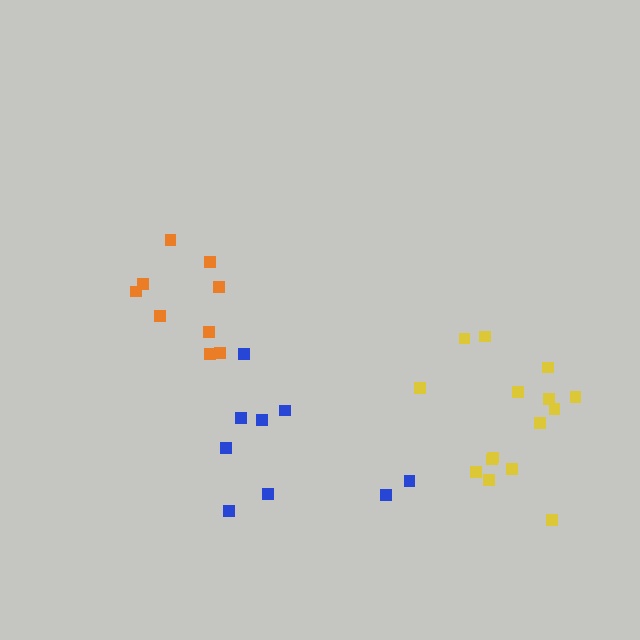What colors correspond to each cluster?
The clusters are colored: blue, yellow, orange.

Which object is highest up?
The orange cluster is topmost.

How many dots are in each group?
Group 1: 9 dots, Group 2: 15 dots, Group 3: 9 dots (33 total).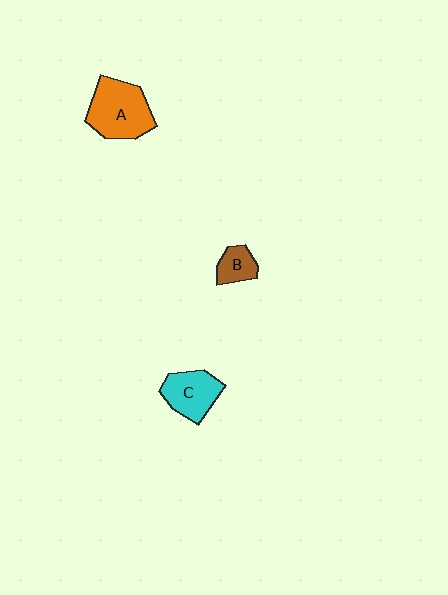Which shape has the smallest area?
Shape B (brown).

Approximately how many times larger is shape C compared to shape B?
Approximately 1.8 times.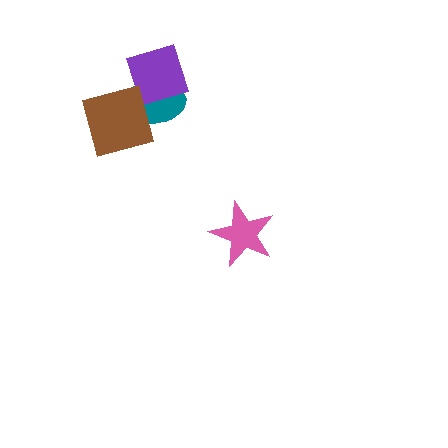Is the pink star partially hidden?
No, no other shape covers it.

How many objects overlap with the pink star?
0 objects overlap with the pink star.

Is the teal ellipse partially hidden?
Yes, it is partially covered by another shape.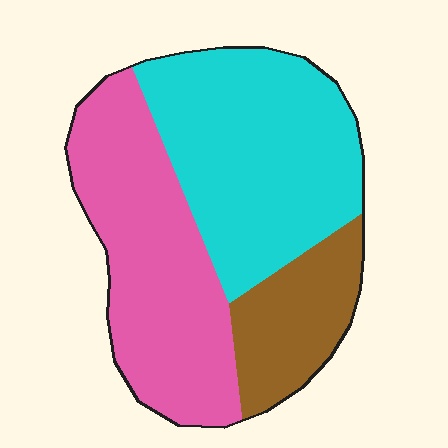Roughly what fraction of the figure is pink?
Pink takes up about two fifths (2/5) of the figure.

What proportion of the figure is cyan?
Cyan covers about 45% of the figure.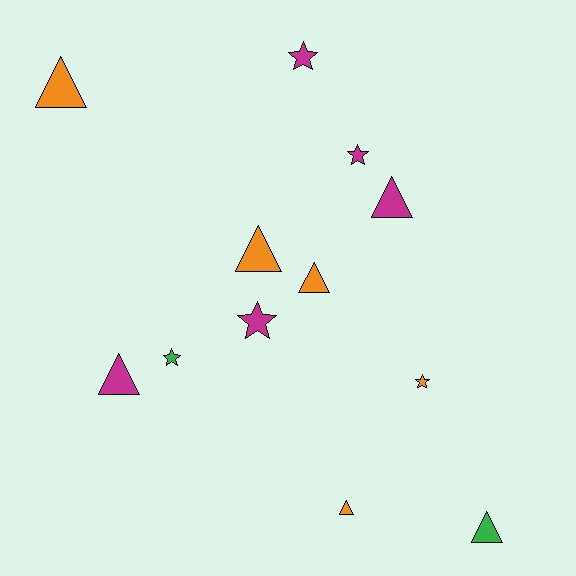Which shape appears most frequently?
Triangle, with 7 objects.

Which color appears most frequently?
Orange, with 5 objects.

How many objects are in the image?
There are 12 objects.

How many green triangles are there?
There is 1 green triangle.